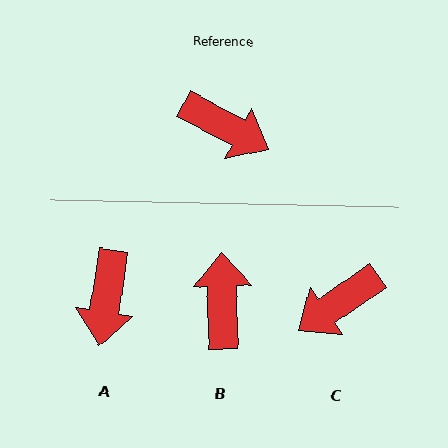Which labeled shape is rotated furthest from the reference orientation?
B, about 119 degrees away.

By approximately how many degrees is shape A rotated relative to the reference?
Approximately 71 degrees clockwise.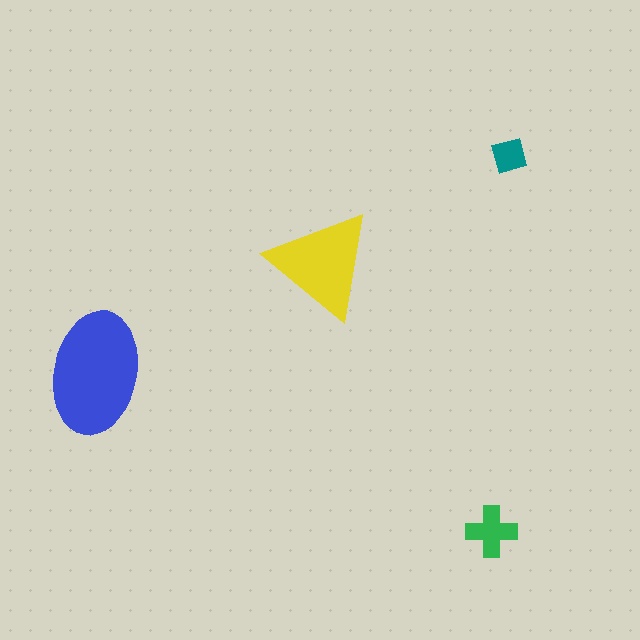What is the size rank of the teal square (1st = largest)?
4th.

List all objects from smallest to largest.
The teal square, the green cross, the yellow triangle, the blue ellipse.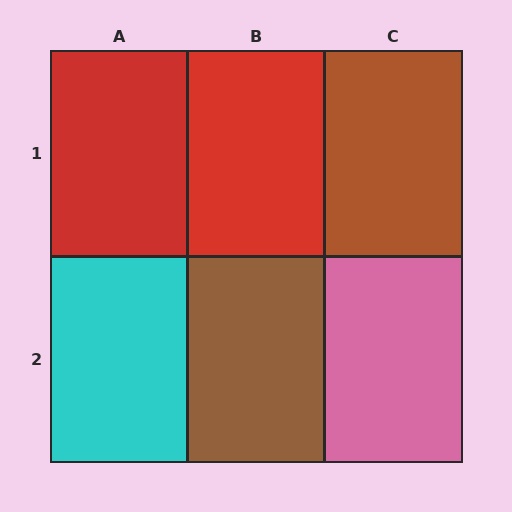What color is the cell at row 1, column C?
Brown.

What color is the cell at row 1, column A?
Red.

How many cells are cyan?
1 cell is cyan.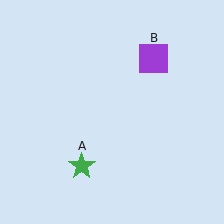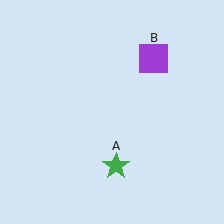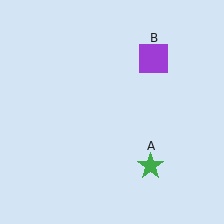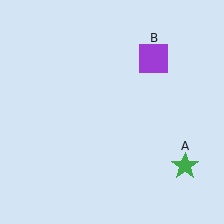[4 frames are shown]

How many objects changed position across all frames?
1 object changed position: green star (object A).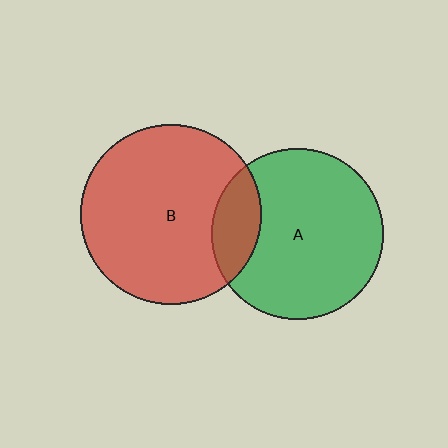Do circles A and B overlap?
Yes.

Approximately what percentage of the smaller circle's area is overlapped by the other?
Approximately 15%.